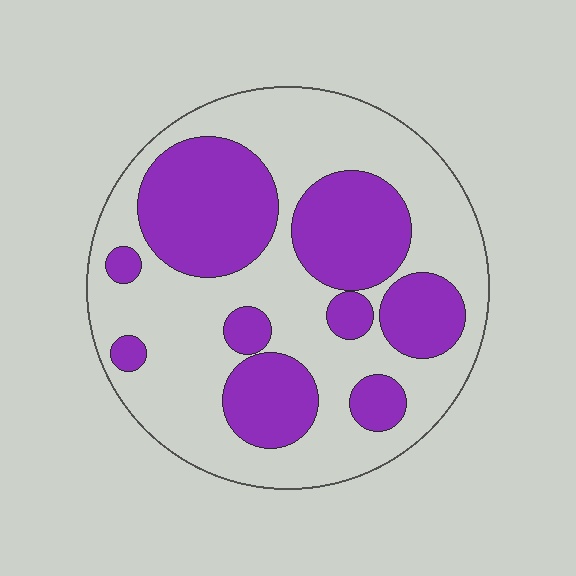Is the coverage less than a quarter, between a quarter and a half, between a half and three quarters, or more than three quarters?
Between a quarter and a half.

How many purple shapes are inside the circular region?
9.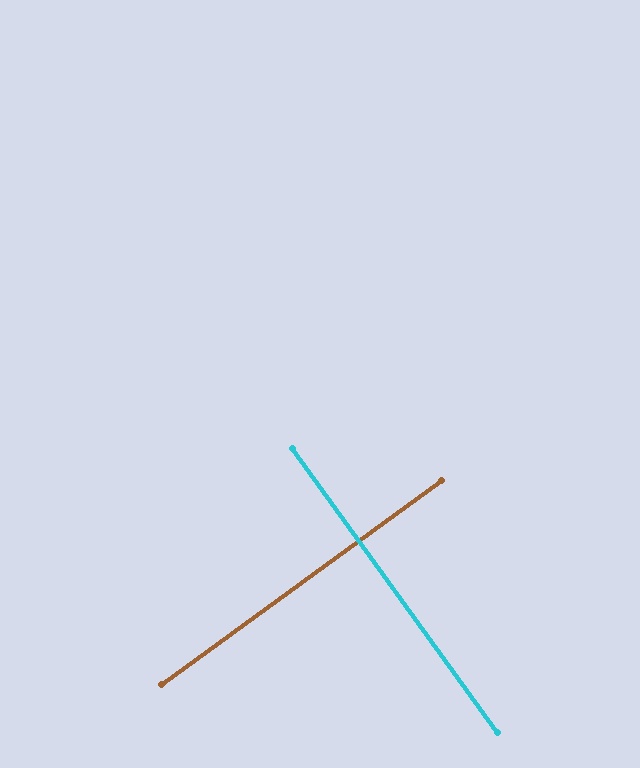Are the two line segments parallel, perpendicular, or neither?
Perpendicular — they meet at approximately 90°.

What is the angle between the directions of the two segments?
Approximately 90 degrees.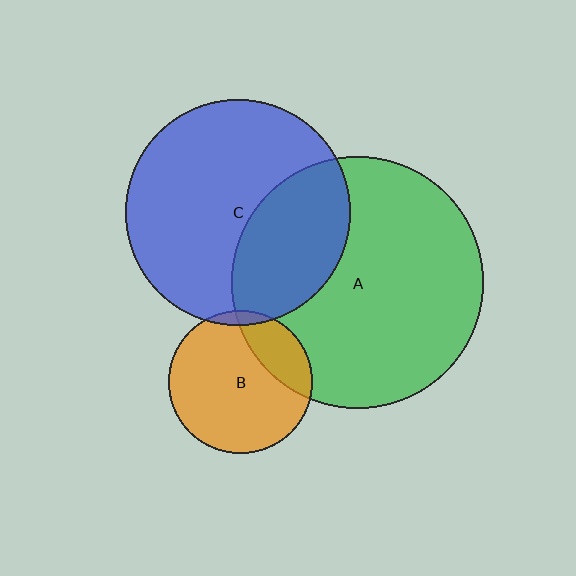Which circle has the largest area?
Circle A (green).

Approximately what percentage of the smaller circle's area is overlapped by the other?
Approximately 20%.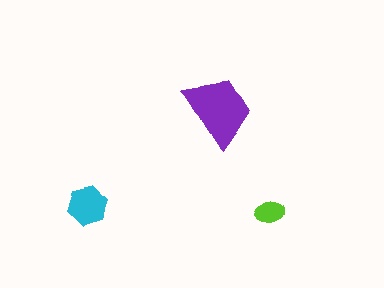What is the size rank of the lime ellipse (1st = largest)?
3rd.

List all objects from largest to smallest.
The purple trapezoid, the cyan hexagon, the lime ellipse.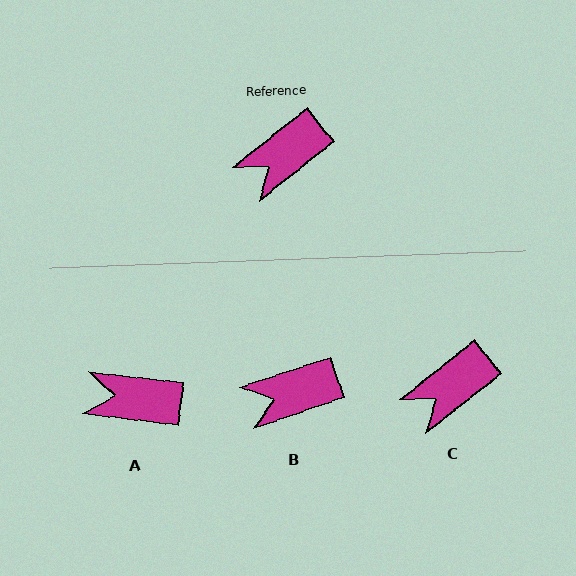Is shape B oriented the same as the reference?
No, it is off by about 20 degrees.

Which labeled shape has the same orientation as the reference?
C.